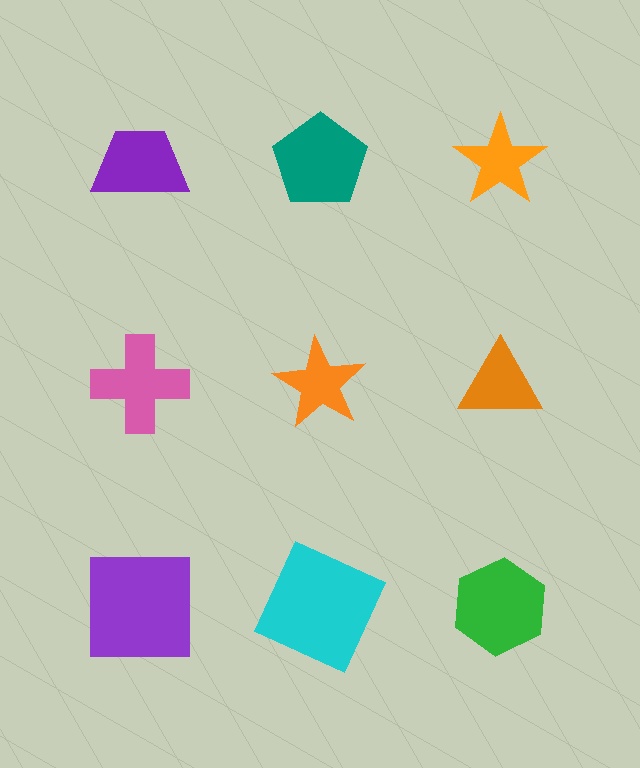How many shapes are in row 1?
3 shapes.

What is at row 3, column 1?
A purple square.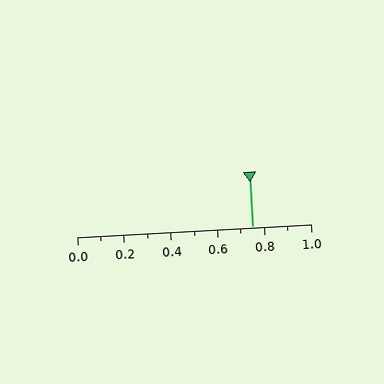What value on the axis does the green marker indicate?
The marker indicates approximately 0.75.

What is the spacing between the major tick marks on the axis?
The major ticks are spaced 0.2 apart.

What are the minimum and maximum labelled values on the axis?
The axis runs from 0.0 to 1.0.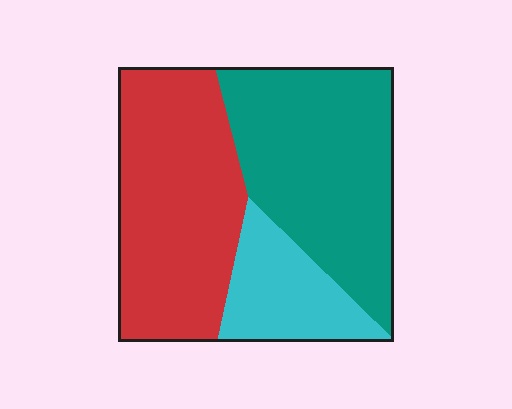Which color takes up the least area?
Cyan, at roughly 15%.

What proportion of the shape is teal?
Teal takes up about two fifths (2/5) of the shape.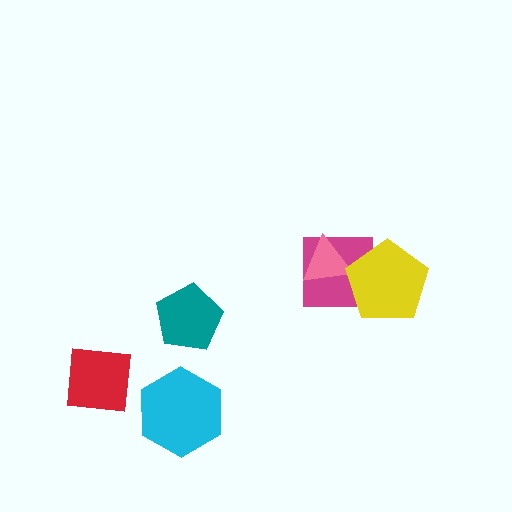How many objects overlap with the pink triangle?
2 objects overlap with the pink triangle.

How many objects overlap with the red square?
0 objects overlap with the red square.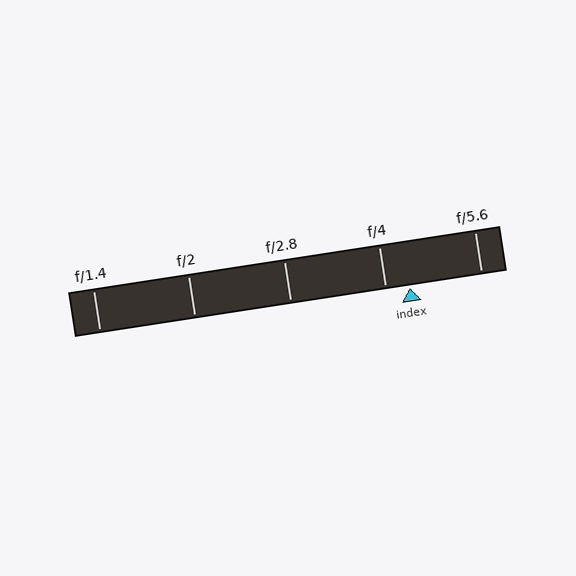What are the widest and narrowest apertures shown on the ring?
The widest aperture shown is f/1.4 and the narrowest is f/5.6.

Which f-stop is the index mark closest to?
The index mark is closest to f/4.